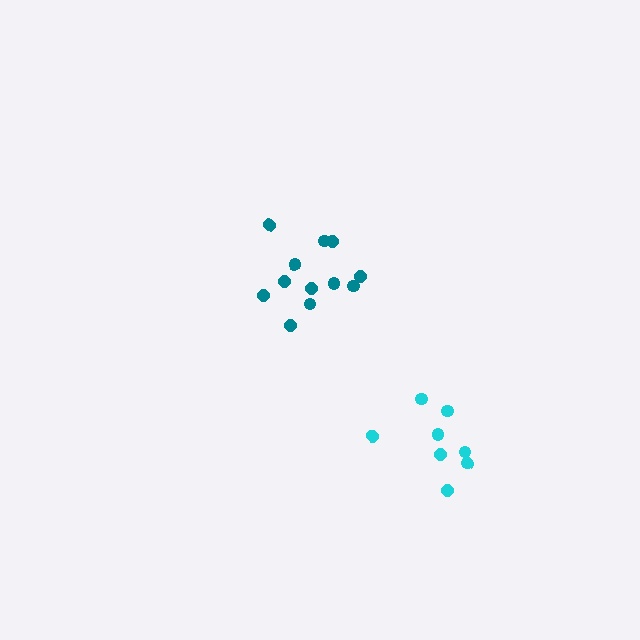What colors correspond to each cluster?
The clusters are colored: cyan, teal.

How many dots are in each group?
Group 1: 8 dots, Group 2: 12 dots (20 total).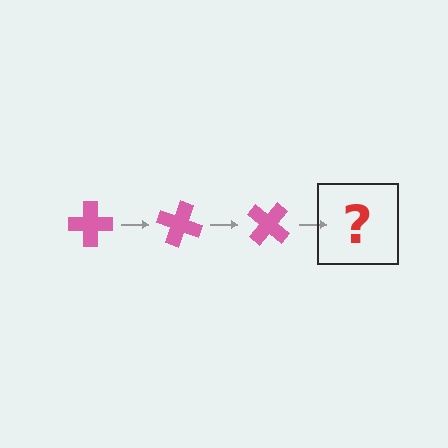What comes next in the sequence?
The next element should be a pink cross rotated 60 degrees.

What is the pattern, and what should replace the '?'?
The pattern is that the cross rotates 20 degrees each step. The '?' should be a pink cross rotated 60 degrees.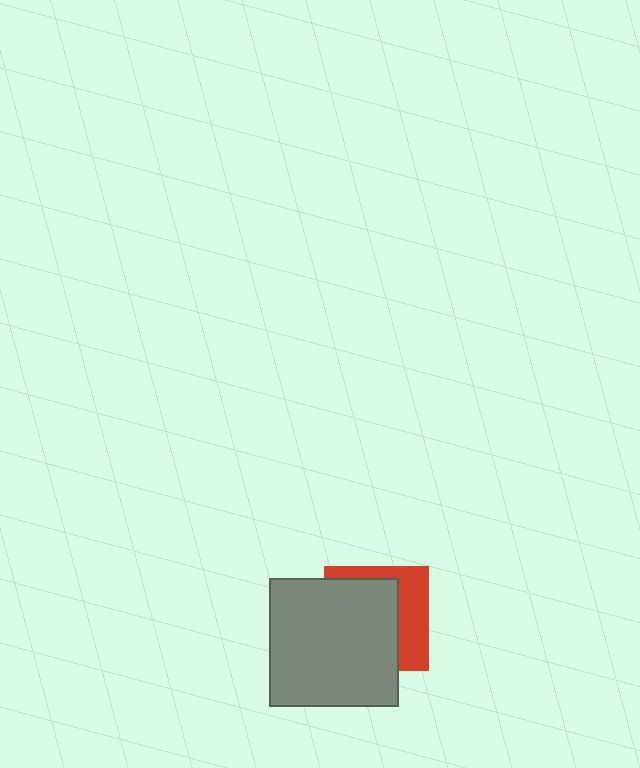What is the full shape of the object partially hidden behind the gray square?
The partially hidden object is a red square.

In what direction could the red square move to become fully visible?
The red square could move right. That would shift it out from behind the gray square entirely.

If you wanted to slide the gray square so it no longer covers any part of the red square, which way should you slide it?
Slide it left — that is the most direct way to separate the two shapes.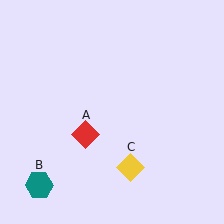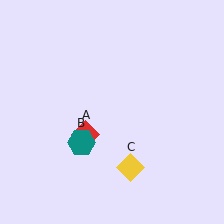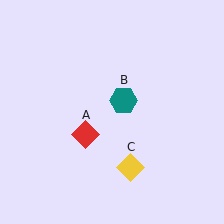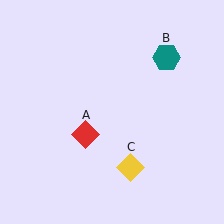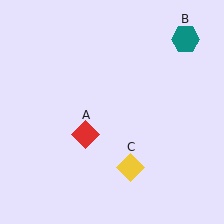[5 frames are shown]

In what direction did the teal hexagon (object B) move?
The teal hexagon (object B) moved up and to the right.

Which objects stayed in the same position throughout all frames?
Red diamond (object A) and yellow diamond (object C) remained stationary.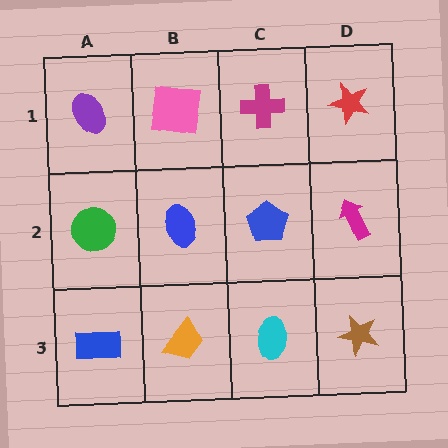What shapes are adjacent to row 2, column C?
A magenta cross (row 1, column C), a cyan ellipse (row 3, column C), a blue ellipse (row 2, column B), a magenta arrow (row 2, column D).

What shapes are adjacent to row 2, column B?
A pink square (row 1, column B), an orange trapezoid (row 3, column B), a green circle (row 2, column A), a blue pentagon (row 2, column C).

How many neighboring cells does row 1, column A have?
2.